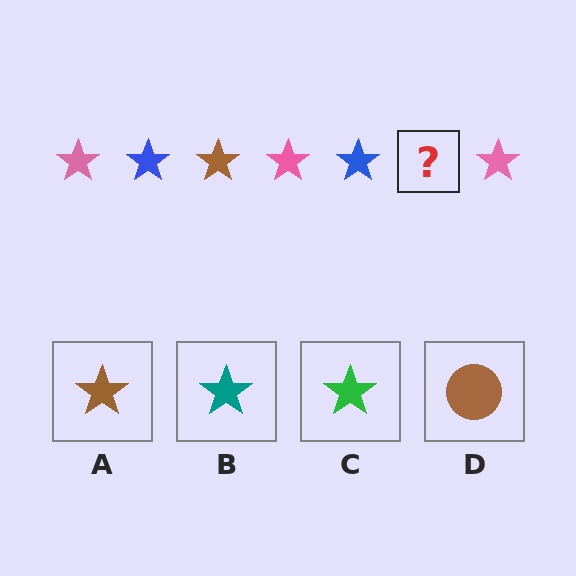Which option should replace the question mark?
Option A.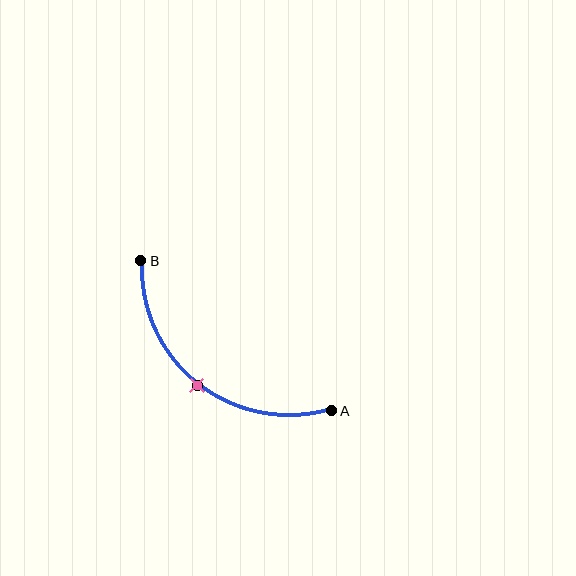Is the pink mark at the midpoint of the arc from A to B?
Yes. The pink mark lies on the arc at equal arc-length from both A and B — it is the arc midpoint.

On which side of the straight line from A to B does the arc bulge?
The arc bulges below and to the left of the straight line connecting A and B.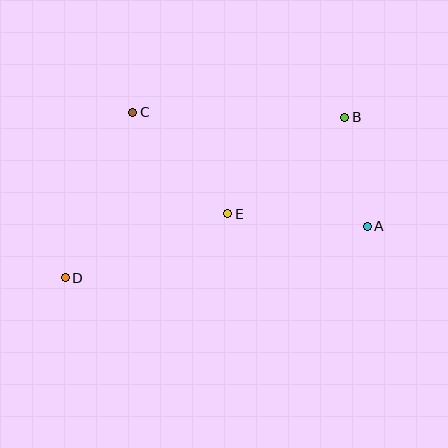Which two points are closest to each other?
Points A and B are closest to each other.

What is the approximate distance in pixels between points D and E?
The distance between D and E is approximately 175 pixels.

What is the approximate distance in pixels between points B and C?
The distance between B and C is approximately 212 pixels.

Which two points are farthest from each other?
Points B and D are farthest from each other.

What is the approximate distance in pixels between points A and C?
The distance between A and C is approximately 260 pixels.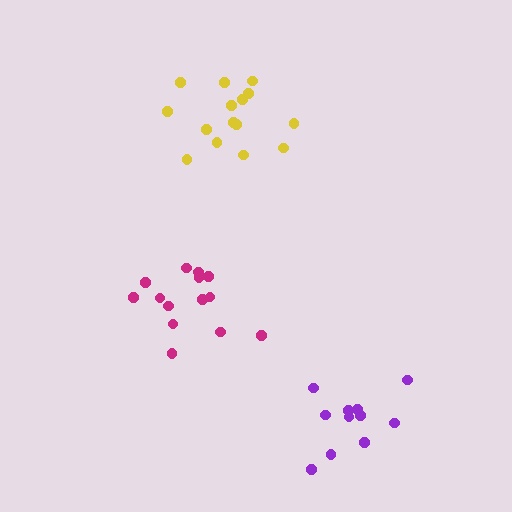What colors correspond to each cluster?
The clusters are colored: magenta, purple, yellow.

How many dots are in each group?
Group 1: 14 dots, Group 2: 11 dots, Group 3: 15 dots (40 total).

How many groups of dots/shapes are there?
There are 3 groups.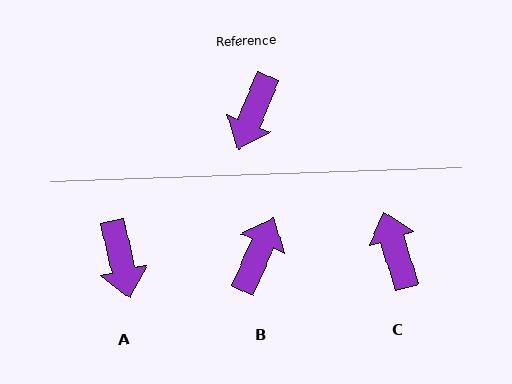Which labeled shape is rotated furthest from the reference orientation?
B, about 178 degrees away.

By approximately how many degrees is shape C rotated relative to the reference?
Approximately 140 degrees clockwise.